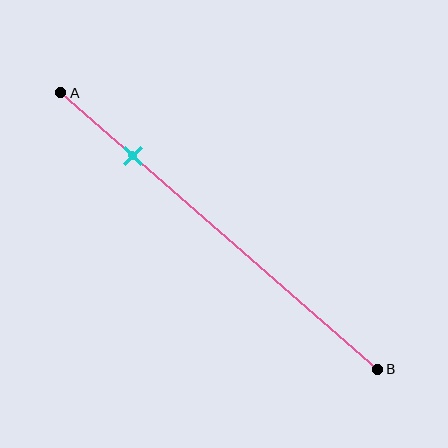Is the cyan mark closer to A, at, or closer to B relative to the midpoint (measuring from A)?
The cyan mark is closer to point A than the midpoint of segment AB.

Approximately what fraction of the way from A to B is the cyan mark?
The cyan mark is approximately 25% of the way from A to B.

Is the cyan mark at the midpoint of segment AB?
No, the mark is at about 25% from A, not at the 50% midpoint.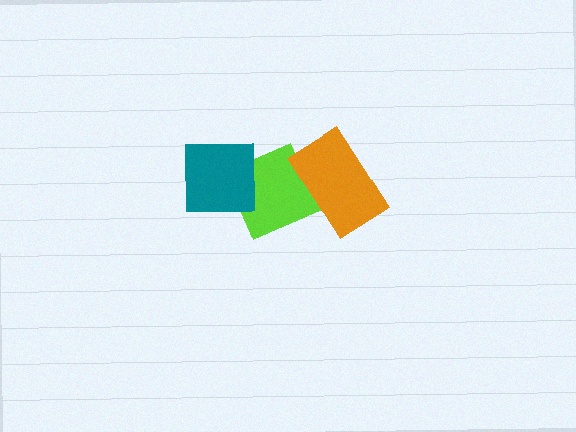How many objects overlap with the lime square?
2 objects overlap with the lime square.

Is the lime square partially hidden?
Yes, it is partially covered by another shape.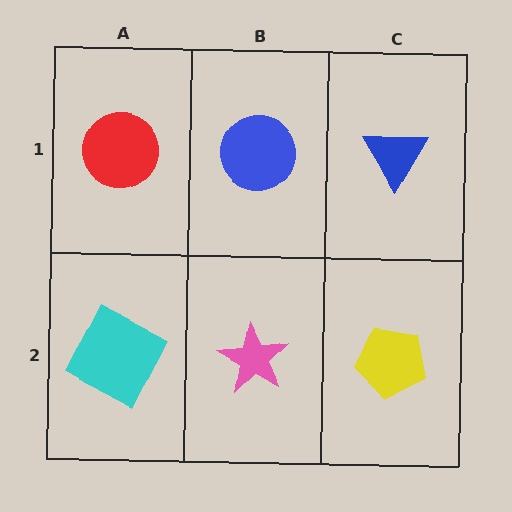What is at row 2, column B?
A pink star.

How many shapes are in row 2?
3 shapes.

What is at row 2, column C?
A yellow pentagon.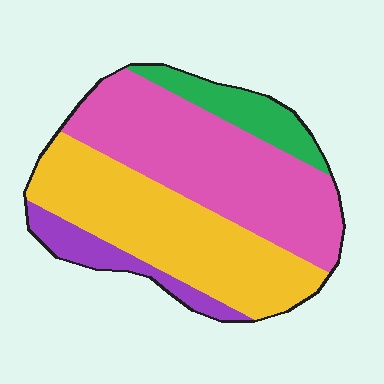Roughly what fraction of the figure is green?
Green takes up less than a quarter of the figure.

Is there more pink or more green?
Pink.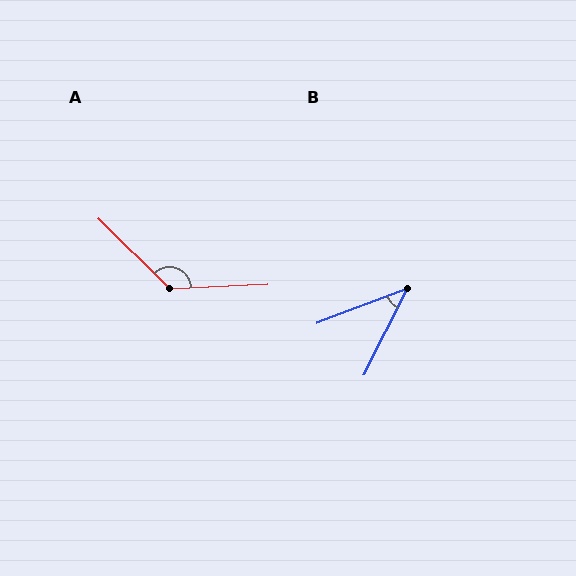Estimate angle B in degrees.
Approximately 43 degrees.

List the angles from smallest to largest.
B (43°), A (133°).